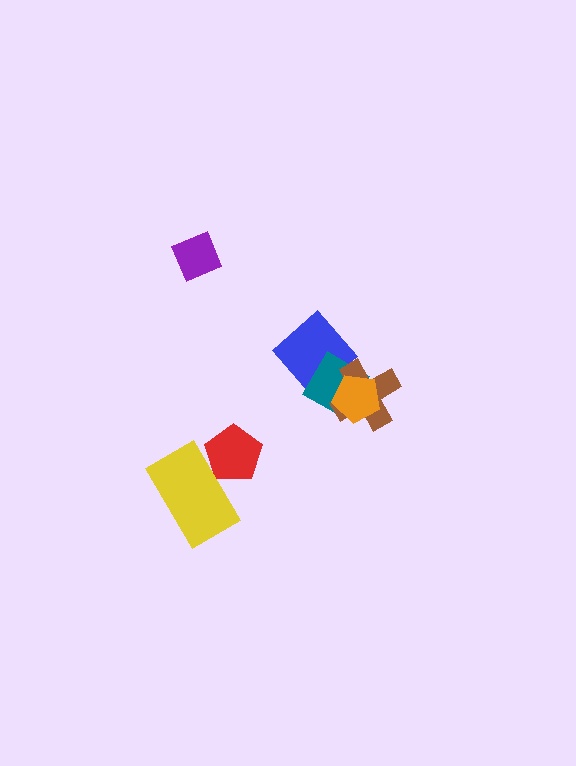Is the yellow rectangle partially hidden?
No, no other shape covers it.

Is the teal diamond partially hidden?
Yes, it is partially covered by another shape.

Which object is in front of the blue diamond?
The teal diamond is in front of the blue diamond.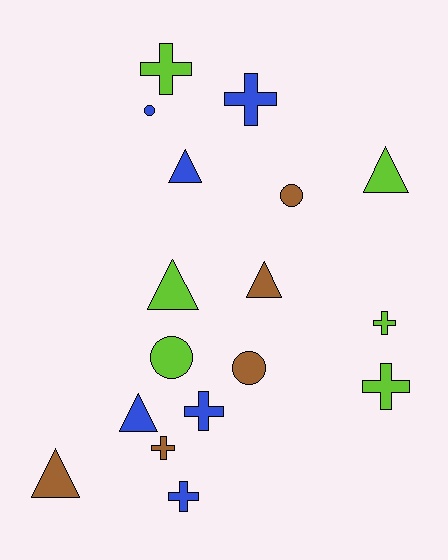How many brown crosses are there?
There is 1 brown cross.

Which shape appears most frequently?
Cross, with 7 objects.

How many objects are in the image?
There are 17 objects.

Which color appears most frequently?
Lime, with 6 objects.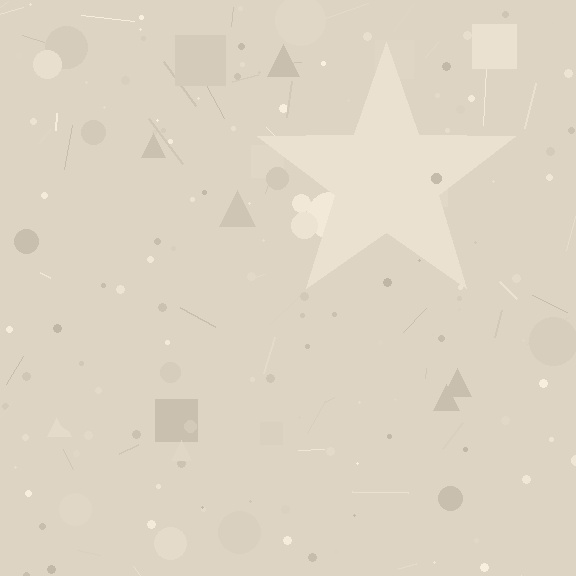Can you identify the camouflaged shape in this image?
The camouflaged shape is a star.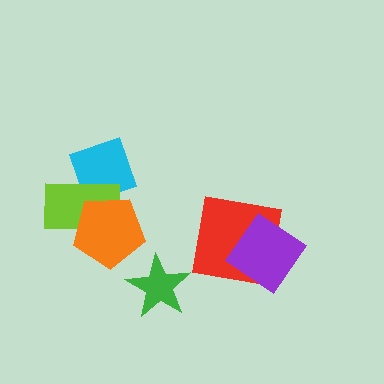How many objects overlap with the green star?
0 objects overlap with the green star.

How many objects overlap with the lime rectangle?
2 objects overlap with the lime rectangle.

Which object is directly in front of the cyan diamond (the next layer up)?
The lime rectangle is directly in front of the cyan diamond.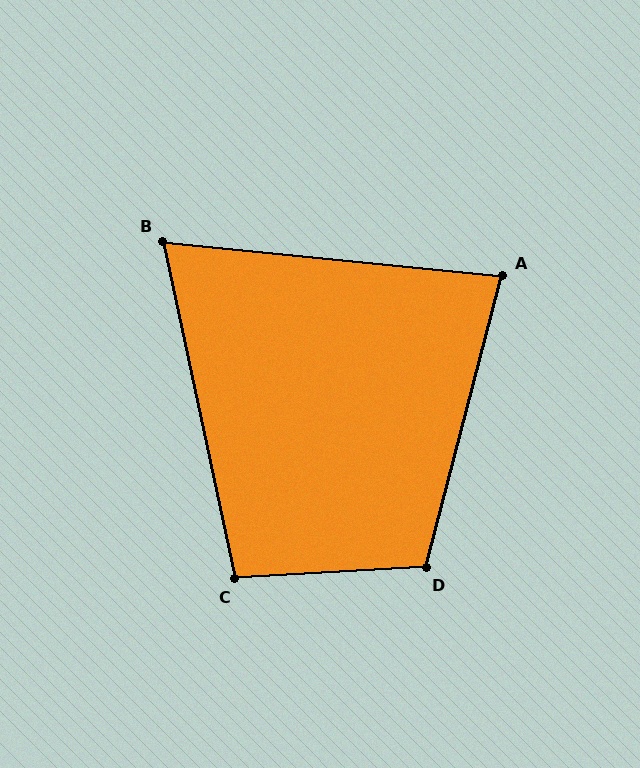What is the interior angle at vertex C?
Approximately 99 degrees (obtuse).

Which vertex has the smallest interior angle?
B, at approximately 72 degrees.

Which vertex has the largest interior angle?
D, at approximately 108 degrees.